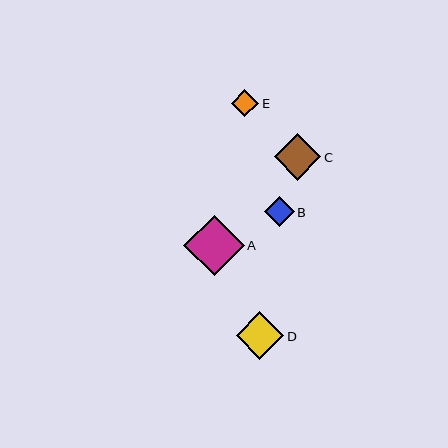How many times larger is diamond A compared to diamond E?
Diamond A is approximately 2.2 times the size of diamond E.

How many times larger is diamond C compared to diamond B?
Diamond C is approximately 1.6 times the size of diamond B.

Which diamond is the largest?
Diamond A is the largest with a size of approximately 60 pixels.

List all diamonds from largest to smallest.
From largest to smallest: A, D, C, B, E.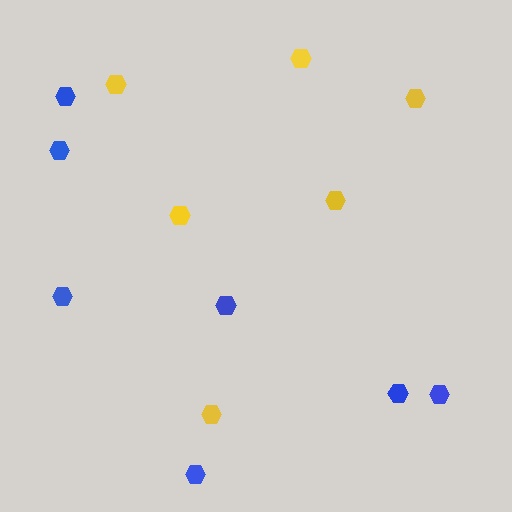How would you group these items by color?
There are 2 groups: one group of blue hexagons (7) and one group of yellow hexagons (6).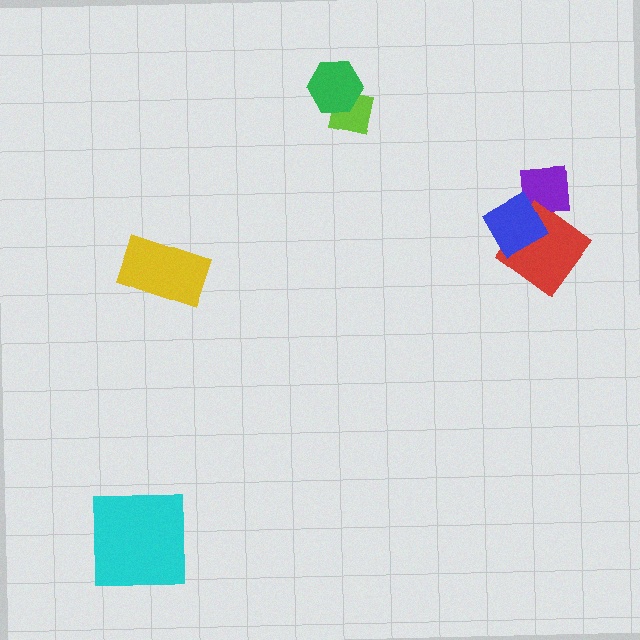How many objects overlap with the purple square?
2 objects overlap with the purple square.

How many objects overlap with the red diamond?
2 objects overlap with the red diamond.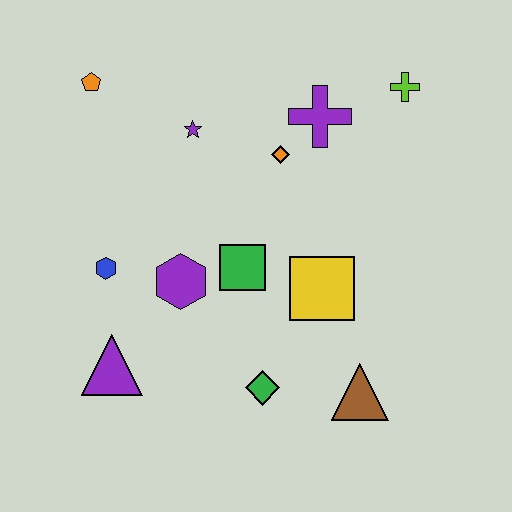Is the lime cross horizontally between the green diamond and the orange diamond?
No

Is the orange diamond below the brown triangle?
No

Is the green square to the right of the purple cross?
No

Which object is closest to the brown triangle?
The green diamond is closest to the brown triangle.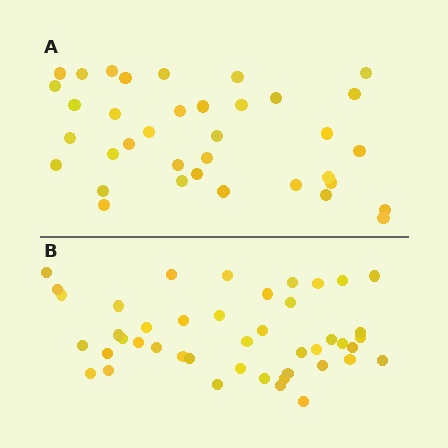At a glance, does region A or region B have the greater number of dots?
Region B (the bottom region) has more dots.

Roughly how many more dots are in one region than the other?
Region B has roughly 8 or so more dots than region A.